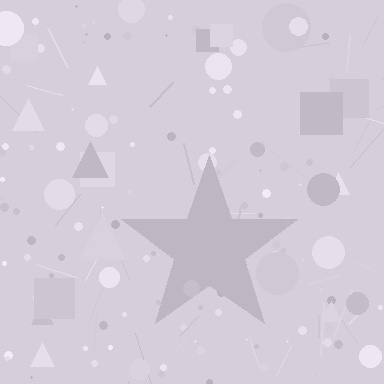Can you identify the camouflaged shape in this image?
The camouflaged shape is a star.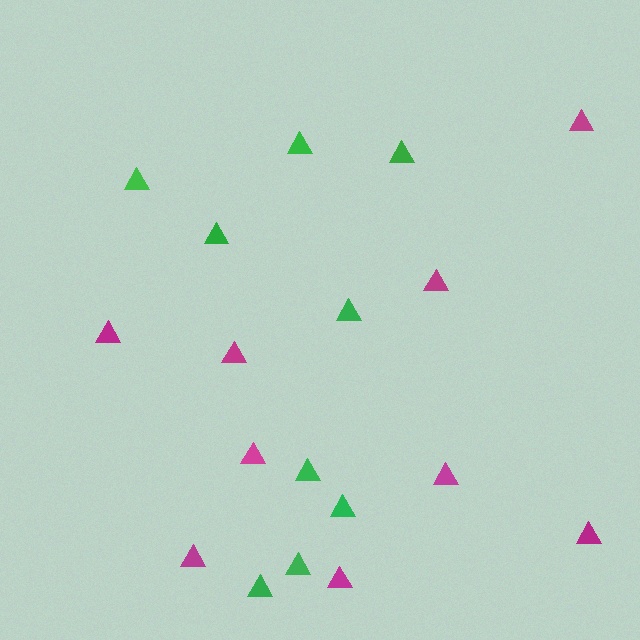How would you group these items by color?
There are 2 groups: one group of magenta triangles (9) and one group of green triangles (9).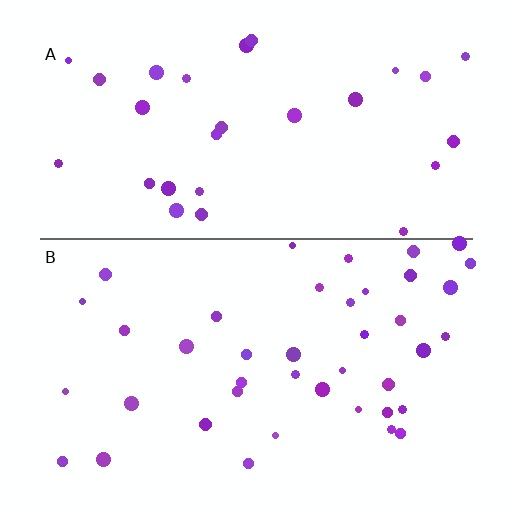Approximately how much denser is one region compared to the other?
Approximately 1.4× — region B over region A.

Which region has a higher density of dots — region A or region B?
B (the bottom).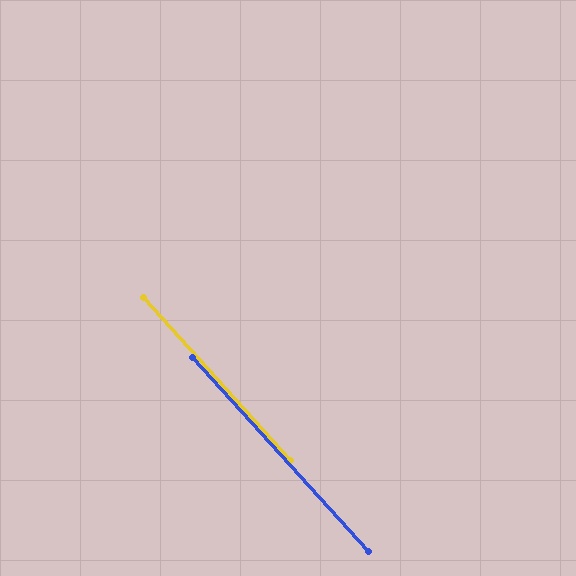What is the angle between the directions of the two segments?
Approximately 0 degrees.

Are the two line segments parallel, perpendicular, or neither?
Parallel — their directions differ by only 0.1°.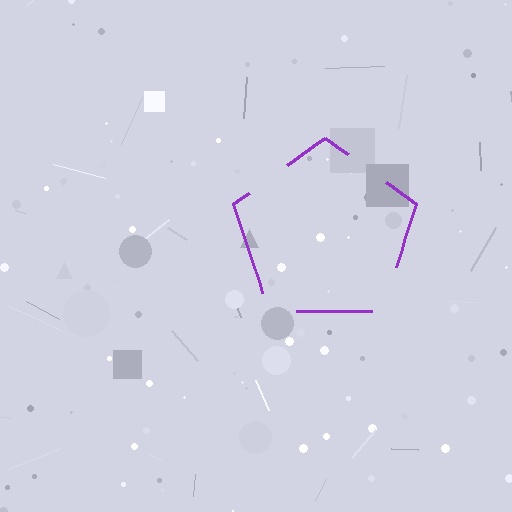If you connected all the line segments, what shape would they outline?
They would outline a pentagon.